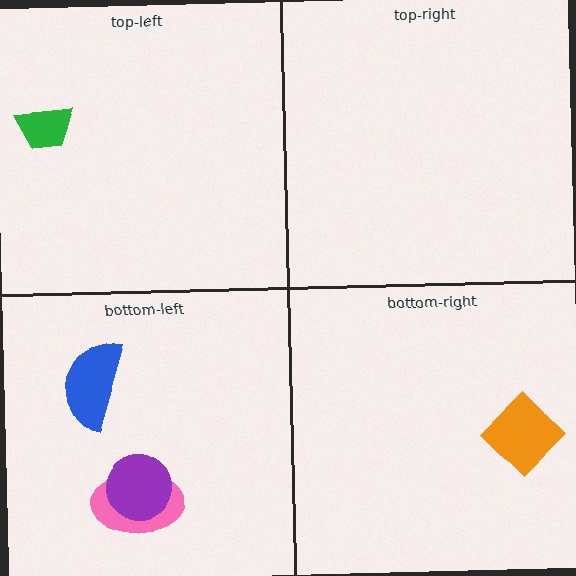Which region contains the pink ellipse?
The bottom-left region.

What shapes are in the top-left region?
The green trapezoid.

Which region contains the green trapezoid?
The top-left region.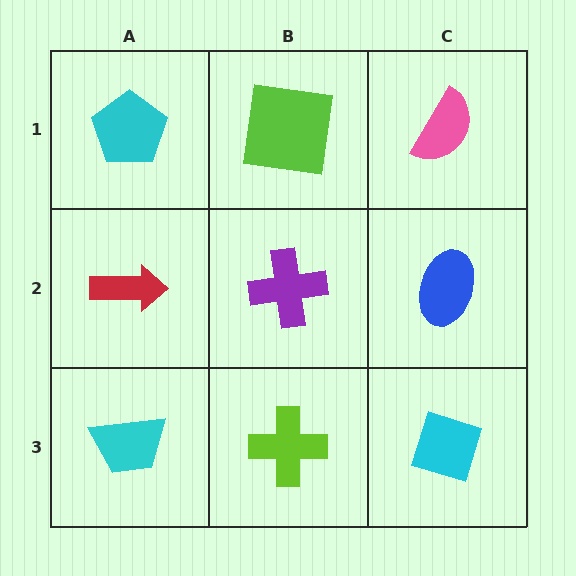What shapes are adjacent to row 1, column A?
A red arrow (row 2, column A), a lime square (row 1, column B).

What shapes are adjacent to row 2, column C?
A pink semicircle (row 1, column C), a cyan diamond (row 3, column C), a purple cross (row 2, column B).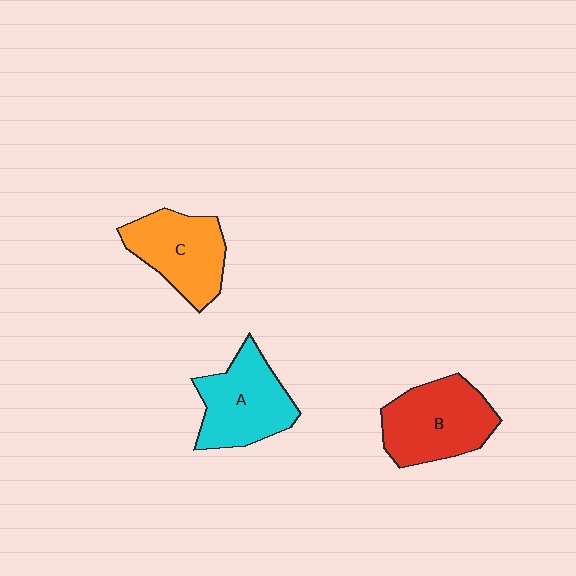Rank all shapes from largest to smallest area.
From largest to smallest: B (red), A (cyan), C (orange).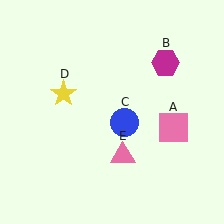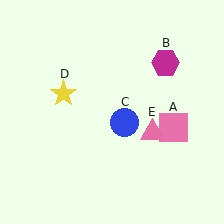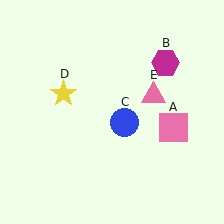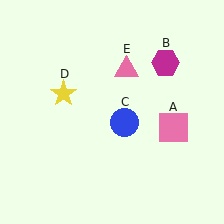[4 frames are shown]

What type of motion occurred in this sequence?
The pink triangle (object E) rotated counterclockwise around the center of the scene.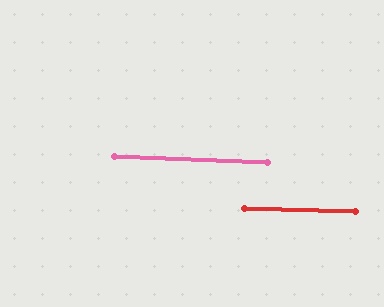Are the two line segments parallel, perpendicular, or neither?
Parallel — their directions differ by only 0.8°.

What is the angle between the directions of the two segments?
Approximately 1 degree.